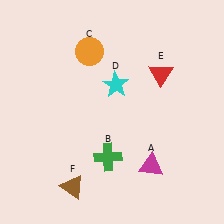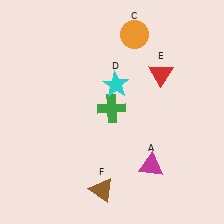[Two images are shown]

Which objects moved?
The objects that moved are: the green cross (B), the orange circle (C), the brown triangle (F).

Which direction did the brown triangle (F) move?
The brown triangle (F) moved right.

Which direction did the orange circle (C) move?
The orange circle (C) moved right.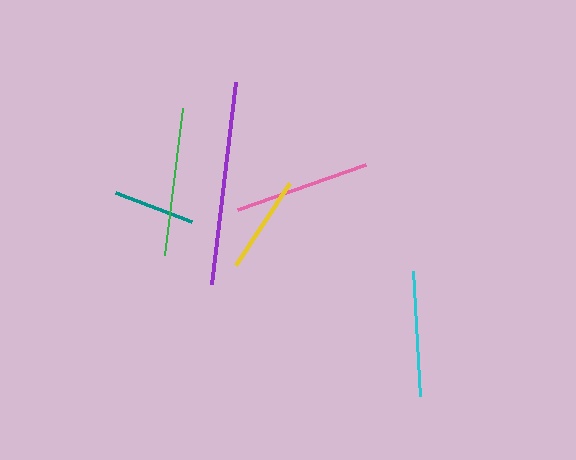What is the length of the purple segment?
The purple segment is approximately 203 pixels long.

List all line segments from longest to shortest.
From longest to shortest: purple, green, pink, cyan, yellow, teal.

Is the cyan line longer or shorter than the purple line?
The purple line is longer than the cyan line.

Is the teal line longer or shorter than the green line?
The green line is longer than the teal line.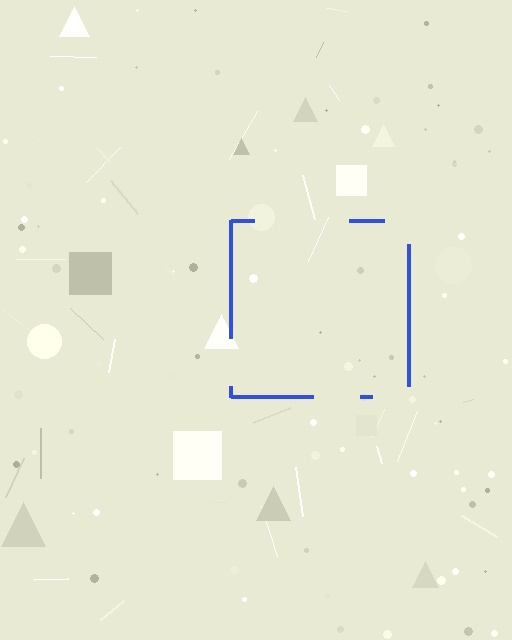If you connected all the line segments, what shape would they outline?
They would outline a square.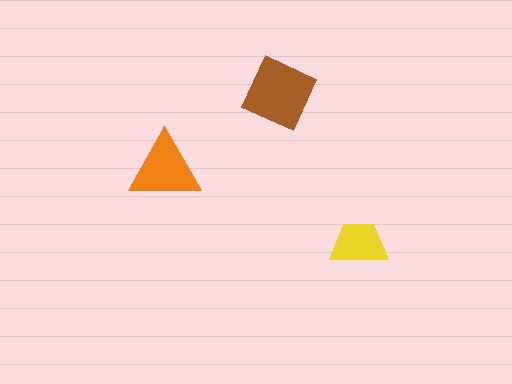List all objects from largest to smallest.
The brown square, the orange triangle, the yellow trapezoid.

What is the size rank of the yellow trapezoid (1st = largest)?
3rd.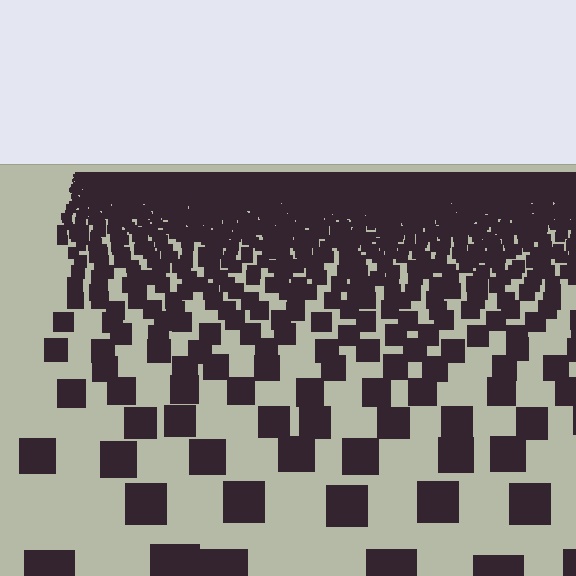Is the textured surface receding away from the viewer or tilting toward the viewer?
The surface is receding away from the viewer. Texture elements get smaller and denser toward the top.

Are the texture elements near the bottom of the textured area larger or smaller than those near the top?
Larger. Near the bottom, elements are closer to the viewer and appear at a bigger on-screen size.